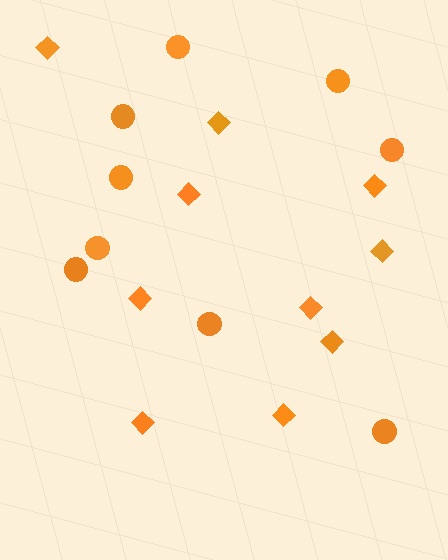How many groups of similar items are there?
There are 2 groups: one group of circles (9) and one group of diamonds (10).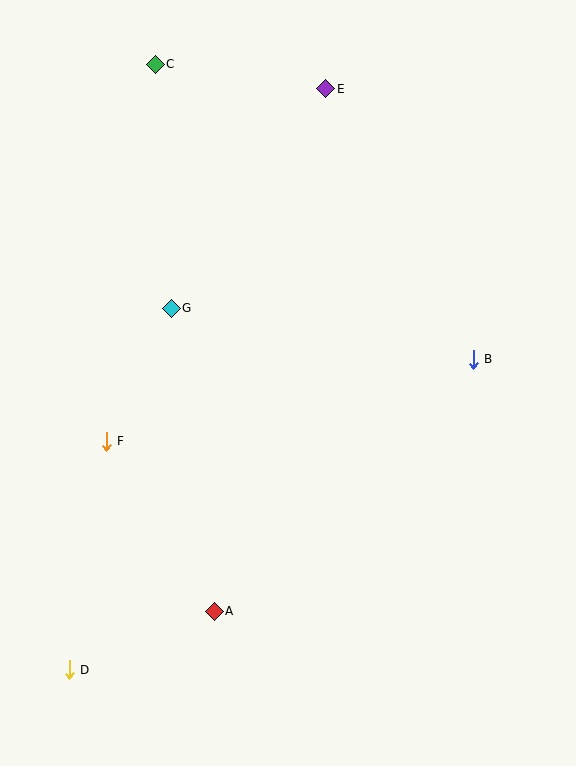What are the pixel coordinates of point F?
Point F is at (106, 441).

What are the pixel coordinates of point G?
Point G is at (171, 309).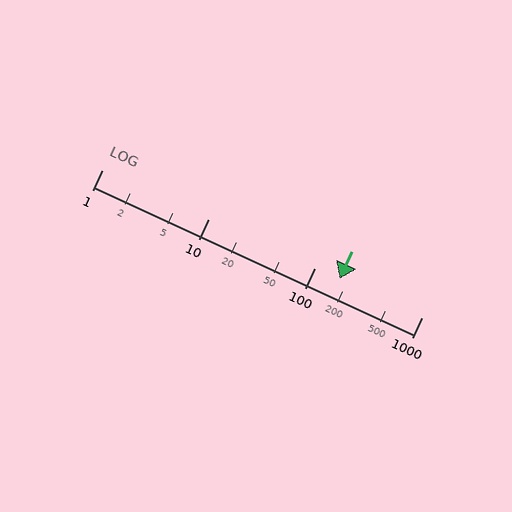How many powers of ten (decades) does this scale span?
The scale spans 3 decades, from 1 to 1000.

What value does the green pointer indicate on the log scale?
The pointer indicates approximately 170.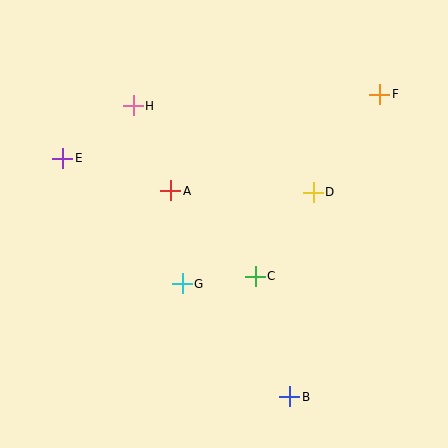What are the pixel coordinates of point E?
Point E is at (63, 158).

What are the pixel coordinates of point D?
Point D is at (313, 192).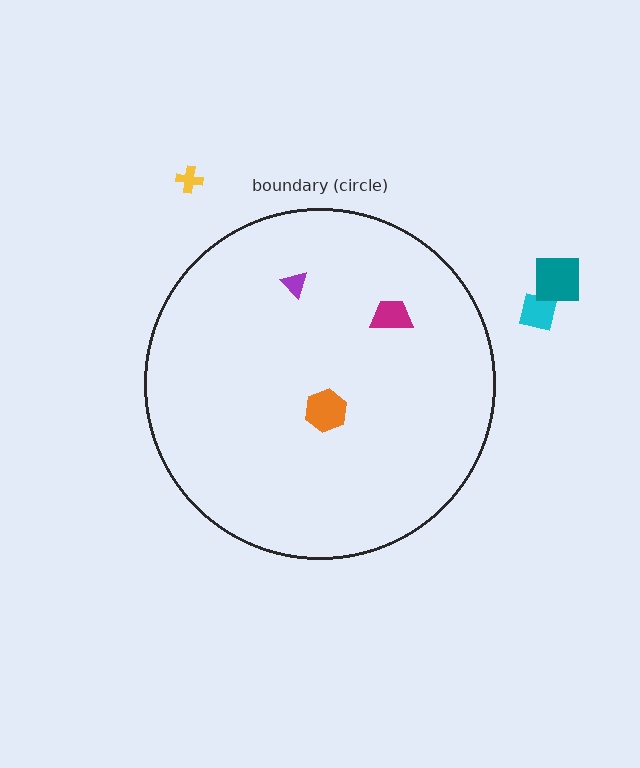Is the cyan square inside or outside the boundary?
Outside.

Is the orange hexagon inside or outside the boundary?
Inside.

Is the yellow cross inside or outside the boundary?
Outside.